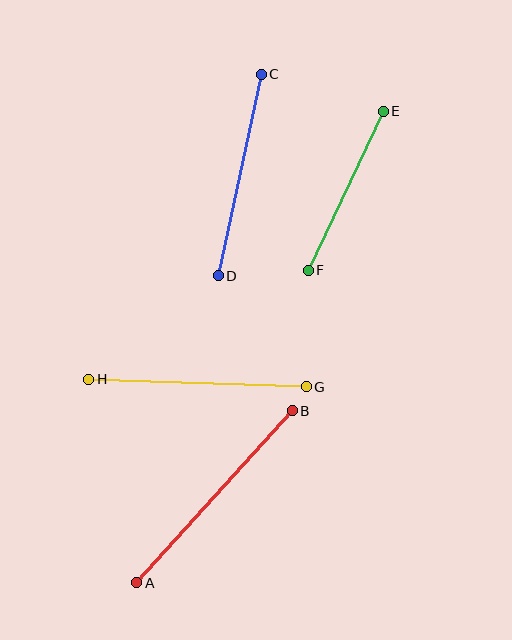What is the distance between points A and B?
The distance is approximately 232 pixels.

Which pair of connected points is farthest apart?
Points A and B are farthest apart.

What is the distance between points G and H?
The distance is approximately 218 pixels.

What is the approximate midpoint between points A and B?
The midpoint is at approximately (215, 497) pixels.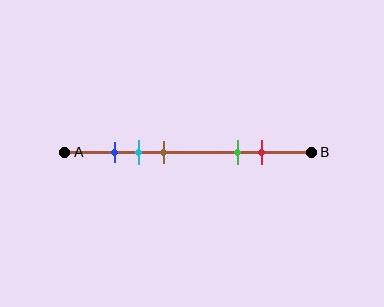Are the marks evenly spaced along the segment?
No, the marks are not evenly spaced.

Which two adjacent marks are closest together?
The blue and cyan marks are the closest adjacent pair.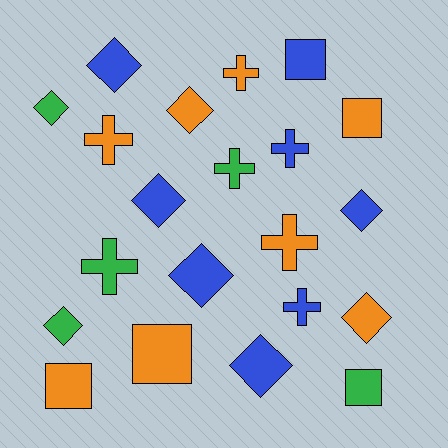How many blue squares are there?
There is 1 blue square.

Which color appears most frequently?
Orange, with 8 objects.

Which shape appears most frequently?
Diamond, with 9 objects.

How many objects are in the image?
There are 21 objects.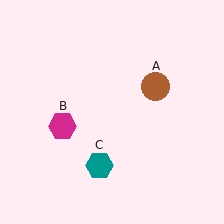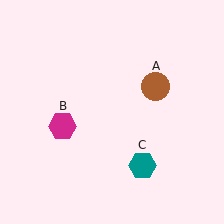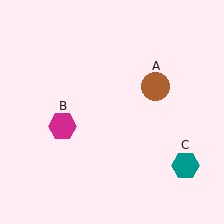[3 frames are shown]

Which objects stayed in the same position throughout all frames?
Brown circle (object A) and magenta hexagon (object B) remained stationary.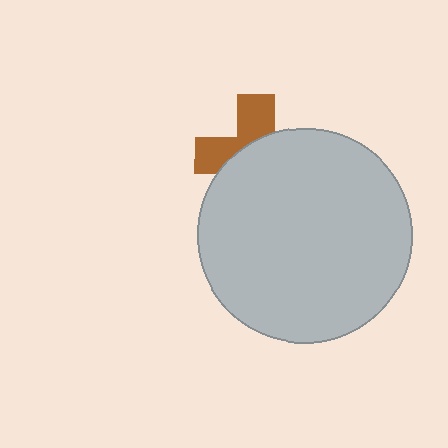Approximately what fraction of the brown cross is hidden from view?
Roughly 60% of the brown cross is hidden behind the light gray circle.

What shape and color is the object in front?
The object in front is a light gray circle.